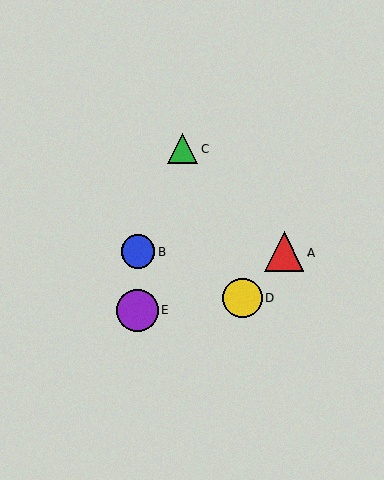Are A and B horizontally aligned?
Yes, both are at y≈252.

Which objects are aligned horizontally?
Objects A, B are aligned horizontally.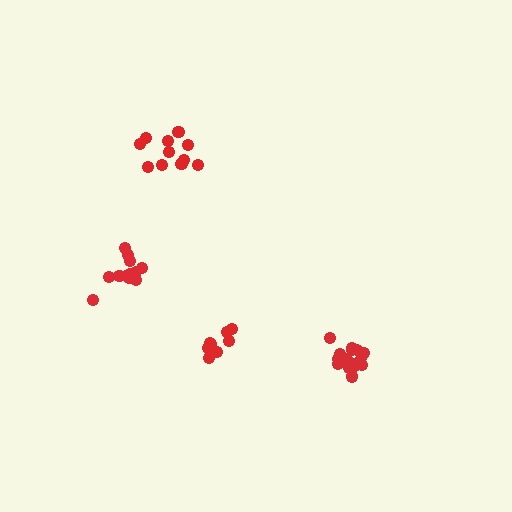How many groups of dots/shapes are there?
There are 4 groups.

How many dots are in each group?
Group 1: 11 dots, Group 2: 15 dots, Group 3: 9 dots, Group 4: 12 dots (47 total).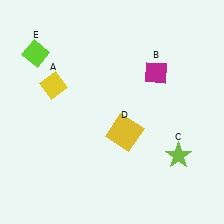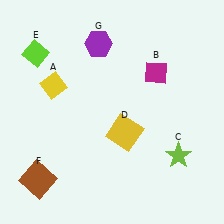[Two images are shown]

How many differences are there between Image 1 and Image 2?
There are 2 differences between the two images.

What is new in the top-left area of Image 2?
A purple hexagon (G) was added in the top-left area of Image 2.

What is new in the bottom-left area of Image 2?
A brown square (F) was added in the bottom-left area of Image 2.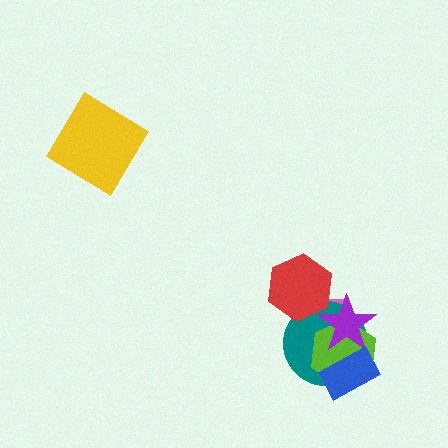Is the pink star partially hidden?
Yes, it is partially covered by another shape.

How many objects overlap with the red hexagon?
2 objects overlap with the red hexagon.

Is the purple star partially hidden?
Yes, it is partially covered by another shape.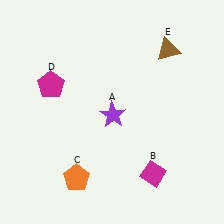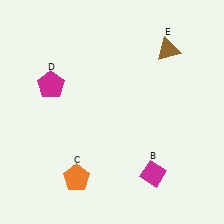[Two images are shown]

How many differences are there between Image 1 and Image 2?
There is 1 difference between the two images.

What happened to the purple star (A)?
The purple star (A) was removed in Image 2. It was in the bottom-right area of Image 1.